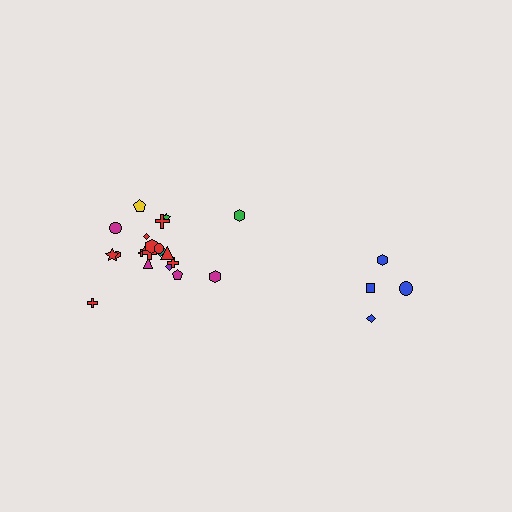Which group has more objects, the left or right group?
The left group.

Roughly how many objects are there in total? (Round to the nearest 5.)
Roughly 25 objects in total.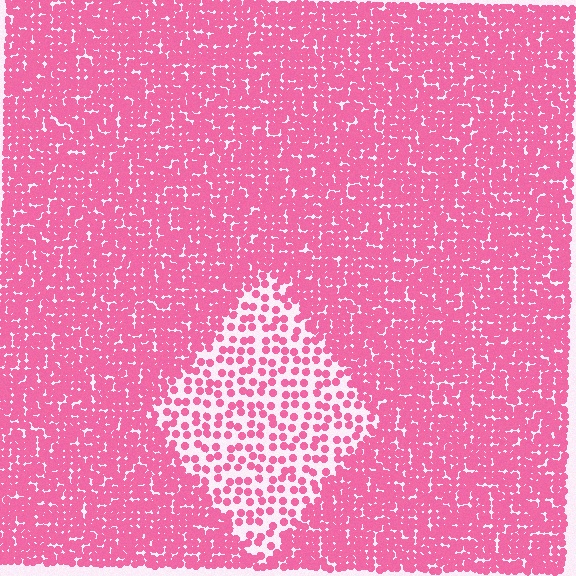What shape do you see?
I see a diamond.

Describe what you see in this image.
The image contains small pink elements arranged at two different densities. A diamond-shaped region is visible where the elements are less densely packed than the surrounding area.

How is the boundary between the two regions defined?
The boundary is defined by a change in element density (approximately 2.5x ratio). All elements are the same color, size, and shape.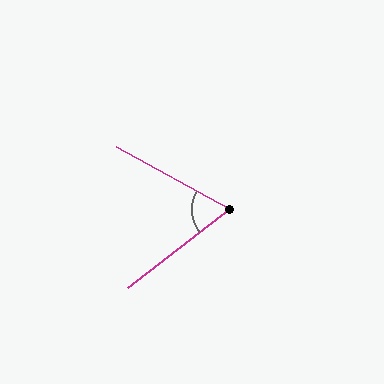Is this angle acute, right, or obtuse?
It is acute.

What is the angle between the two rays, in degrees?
Approximately 66 degrees.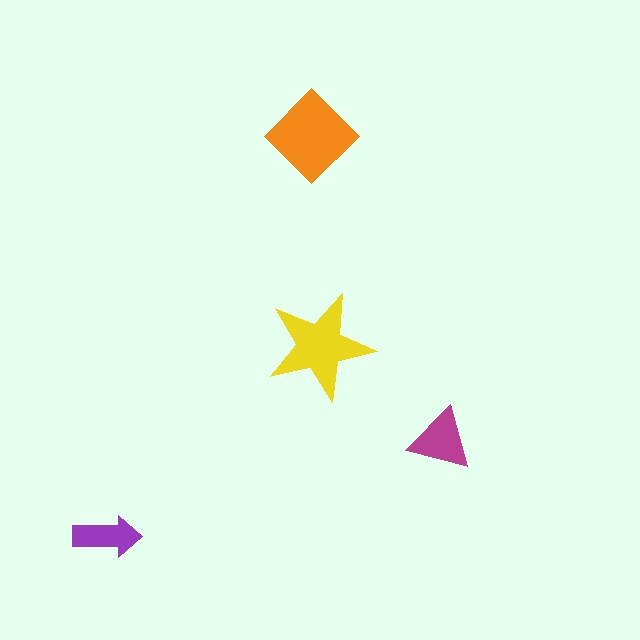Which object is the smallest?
The purple arrow.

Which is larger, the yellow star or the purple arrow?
The yellow star.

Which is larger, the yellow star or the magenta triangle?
The yellow star.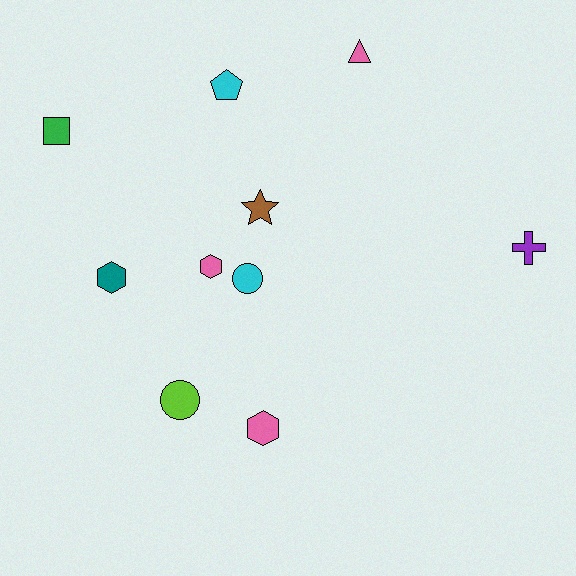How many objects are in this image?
There are 10 objects.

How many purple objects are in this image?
There is 1 purple object.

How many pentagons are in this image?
There is 1 pentagon.